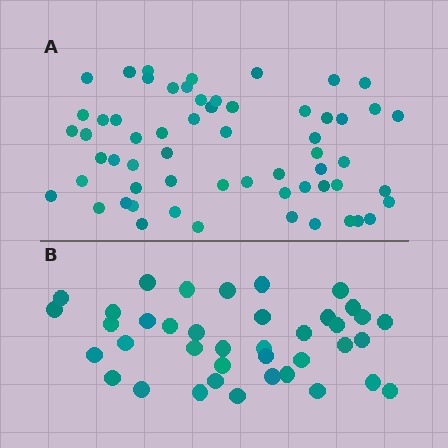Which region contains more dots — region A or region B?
Region A (the top region) has more dots.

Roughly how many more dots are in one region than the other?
Region A has approximately 20 more dots than region B.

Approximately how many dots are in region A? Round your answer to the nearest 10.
About 60 dots.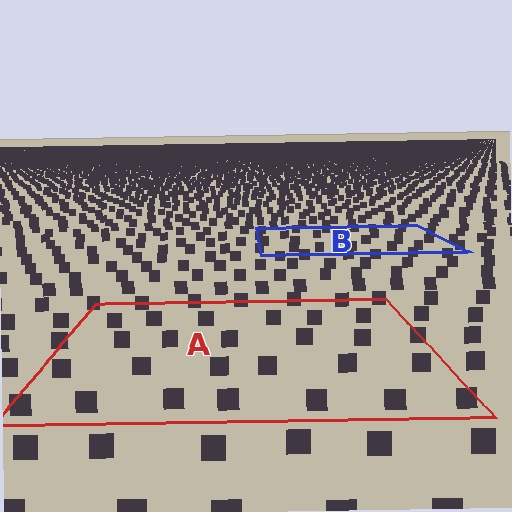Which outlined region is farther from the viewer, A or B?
Region B is farther from the viewer — the texture elements inside it appear smaller and more densely packed.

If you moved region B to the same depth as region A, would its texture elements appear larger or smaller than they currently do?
They would appear larger. At a closer depth, the same texture elements are projected at a bigger on-screen size.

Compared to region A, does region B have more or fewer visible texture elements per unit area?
Region B has more texture elements per unit area — they are packed more densely because it is farther away.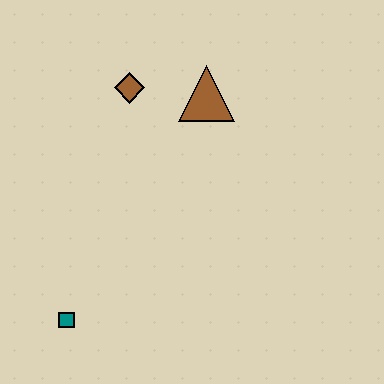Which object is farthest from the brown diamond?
The teal square is farthest from the brown diamond.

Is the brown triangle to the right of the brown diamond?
Yes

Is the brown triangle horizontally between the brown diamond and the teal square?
No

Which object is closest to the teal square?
The brown diamond is closest to the teal square.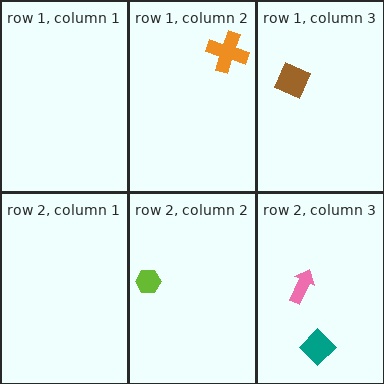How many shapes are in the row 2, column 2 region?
1.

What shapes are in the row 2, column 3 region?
The pink arrow, the teal diamond.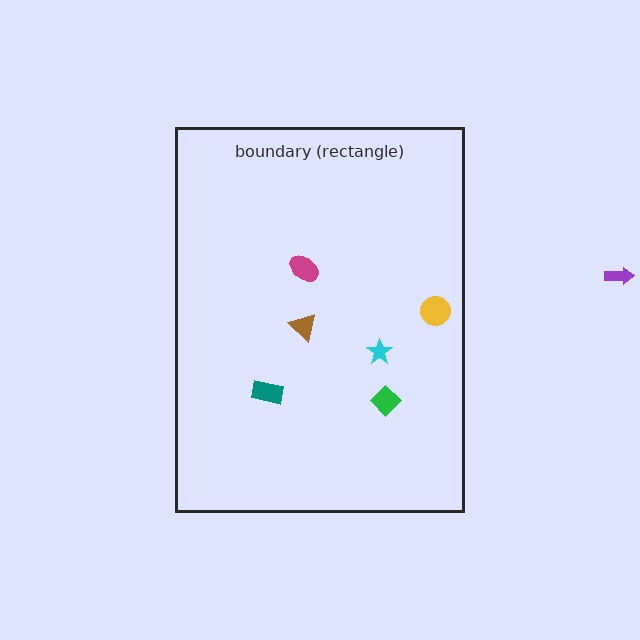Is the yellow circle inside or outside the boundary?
Inside.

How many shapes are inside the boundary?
6 inside, 1 outside.